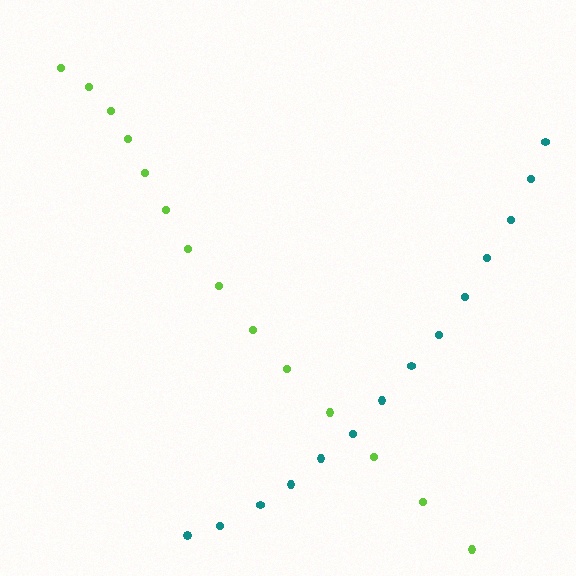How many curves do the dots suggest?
There are 2 distinct paths.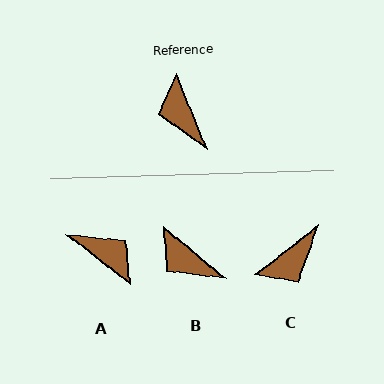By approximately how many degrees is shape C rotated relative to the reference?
Approximately 105 degrees counter-clockwise.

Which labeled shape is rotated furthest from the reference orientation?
A, about 151 degrees away.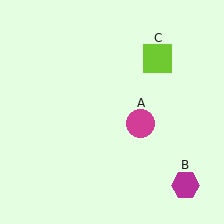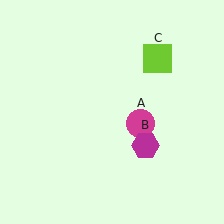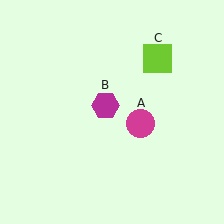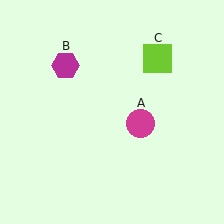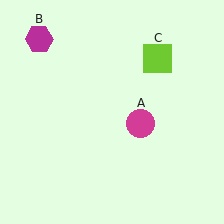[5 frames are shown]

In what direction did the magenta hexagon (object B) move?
The magenta hexagon (object B) moved up and to the left.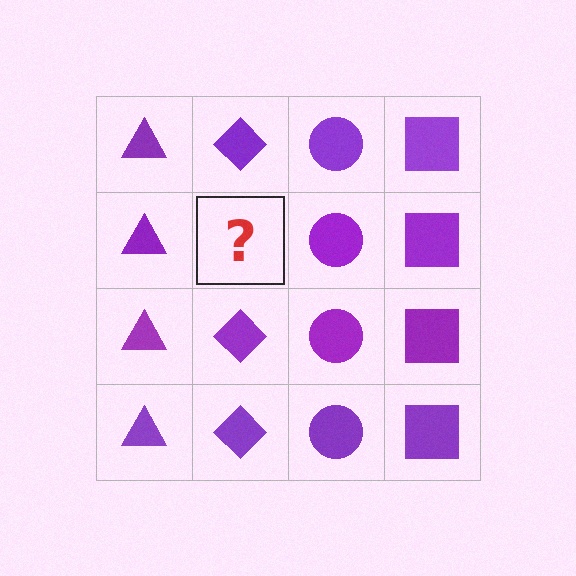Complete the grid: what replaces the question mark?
The question mark should be replaced with a purple diamond.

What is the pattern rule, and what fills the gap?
The rule is that each column has a consistent shape. The gap should be filled with a purple diamond.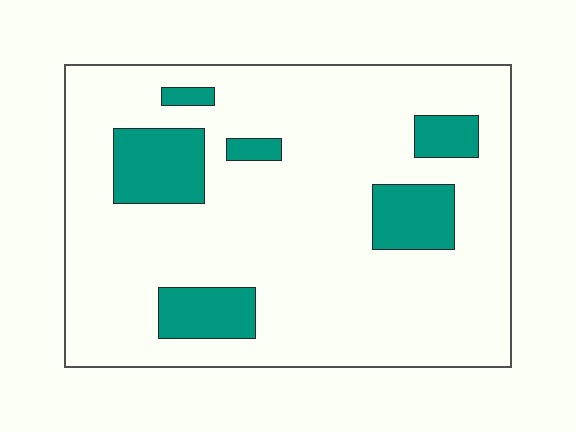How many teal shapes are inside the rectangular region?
6.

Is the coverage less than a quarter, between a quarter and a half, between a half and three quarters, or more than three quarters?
Less than a quarter.